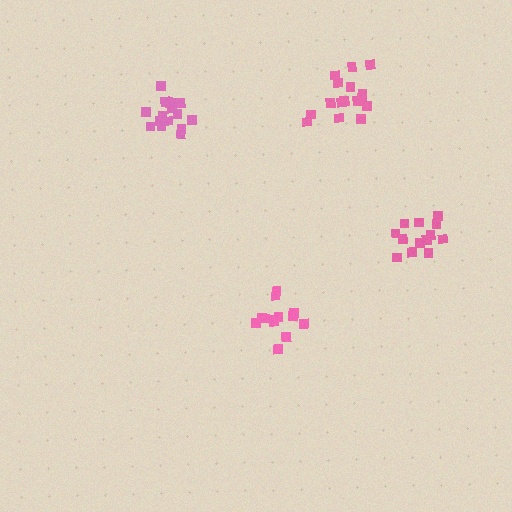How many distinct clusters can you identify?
There are 4 distinct clusters.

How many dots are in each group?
Group 1: 13 dots, Group 2: 17 dots, Group 3: 13 dots, Group 4: 16 dots (59 total).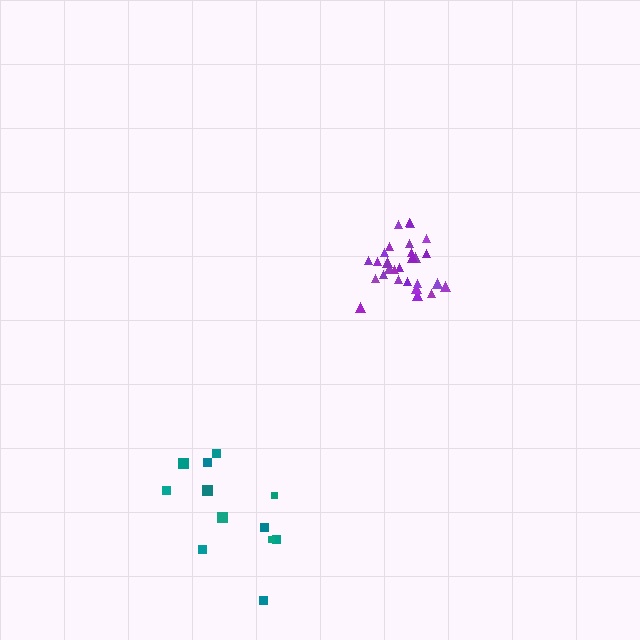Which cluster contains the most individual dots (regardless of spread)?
Purple (28).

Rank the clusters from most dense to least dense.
purple, teal.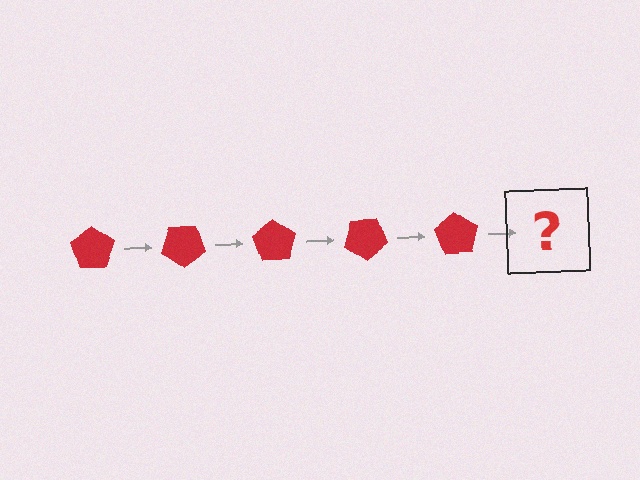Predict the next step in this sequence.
The next step is a red pentagon rotated 175 degrees.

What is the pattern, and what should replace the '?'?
The pattern is that the pentagon rotates 35 degrees each step. The '?' should be a red pentagon rotated 175 degrees.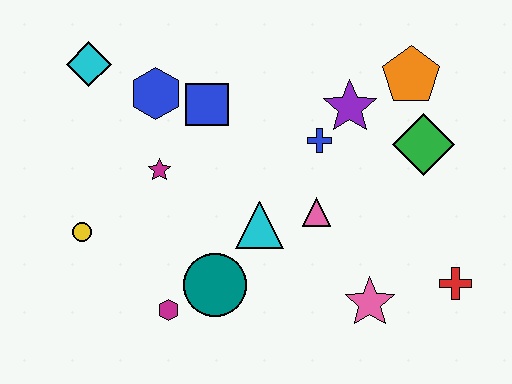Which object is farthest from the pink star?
The cyan diamond is farthest from the pink star.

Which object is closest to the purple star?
The blue cross is closest to the purple star.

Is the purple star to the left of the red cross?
Yes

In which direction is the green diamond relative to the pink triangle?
The green diamond is to the right of the pink triangle.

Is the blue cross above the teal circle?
Yes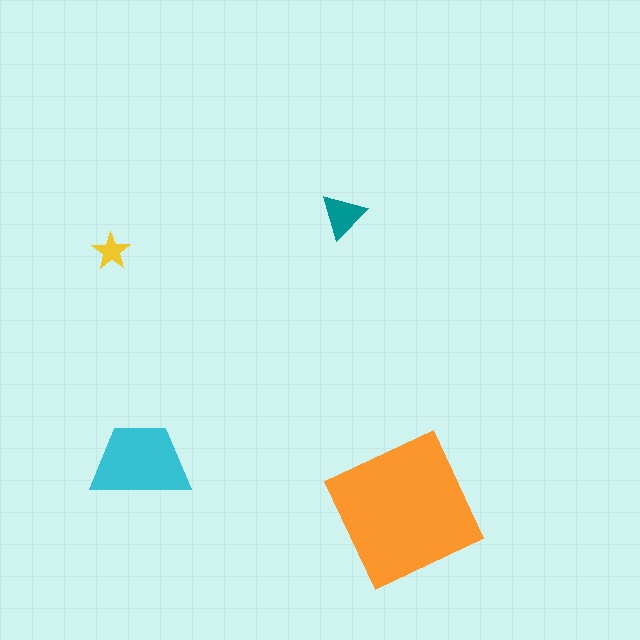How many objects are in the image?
There are 4 objects in the image.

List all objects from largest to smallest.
The orange square, the cyan trapezoid, the teal triangle, the yellow star.